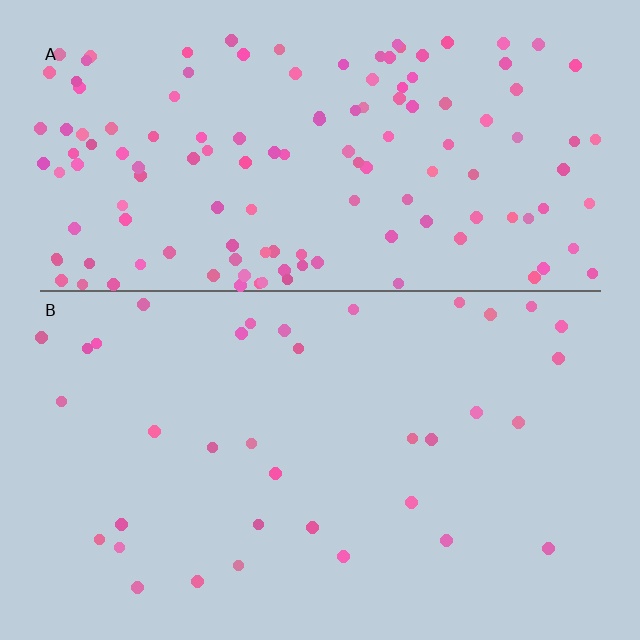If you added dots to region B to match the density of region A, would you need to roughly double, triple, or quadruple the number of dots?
Approximately quadruple.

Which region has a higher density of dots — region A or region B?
A (the top).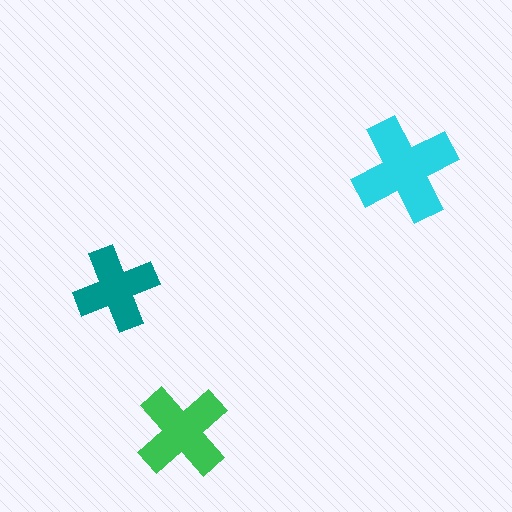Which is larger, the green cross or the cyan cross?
The cyan one.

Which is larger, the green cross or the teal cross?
The green one.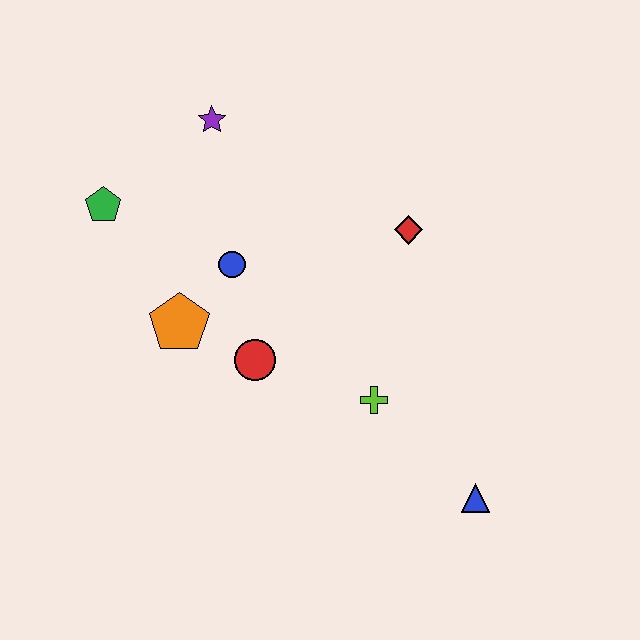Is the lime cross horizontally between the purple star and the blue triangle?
Yes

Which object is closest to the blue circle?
The orange pentagon is closest to the blue circle.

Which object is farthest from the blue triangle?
The green pentagon is farthest from the blue triangle.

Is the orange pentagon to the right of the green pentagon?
Yes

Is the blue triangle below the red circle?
Yes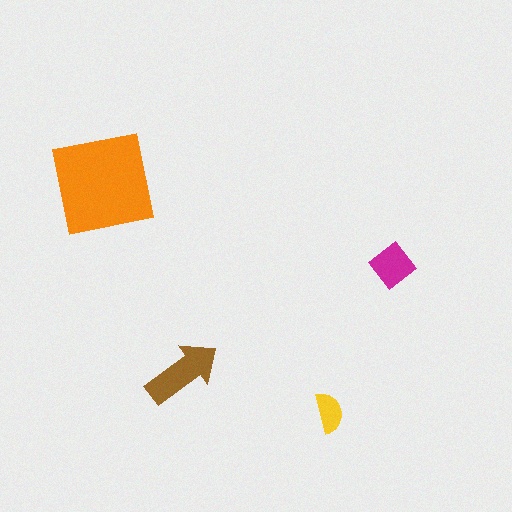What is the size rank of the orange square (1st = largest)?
1st.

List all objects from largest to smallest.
The orange square, the brown arrow, the magenta diamond, the yellow semicircle.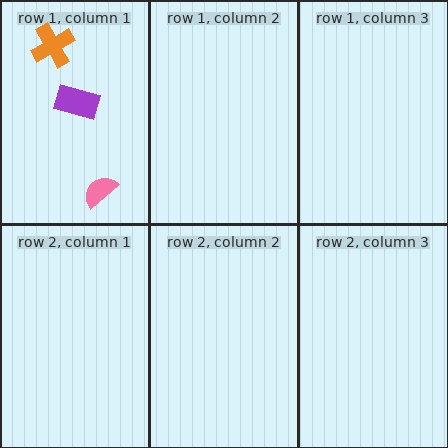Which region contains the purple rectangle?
The row 1, column 1 region.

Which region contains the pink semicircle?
The row 1, column 1 region.